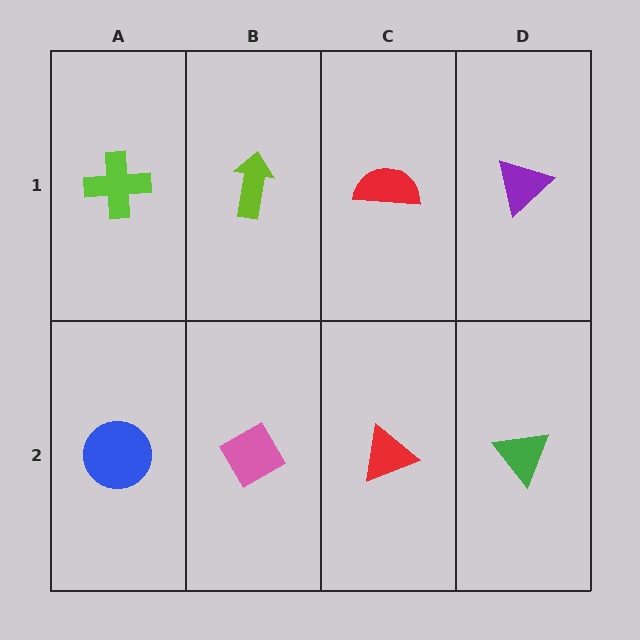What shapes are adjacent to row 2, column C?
A red semicircle (row 1, column C), a pink diamond (row 2, column B), a green triangle (row 2, column D).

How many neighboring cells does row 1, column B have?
3.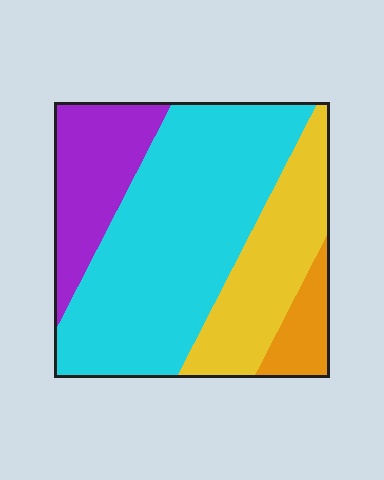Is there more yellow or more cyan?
Cyan.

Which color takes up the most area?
Cyan, at roughly 50%.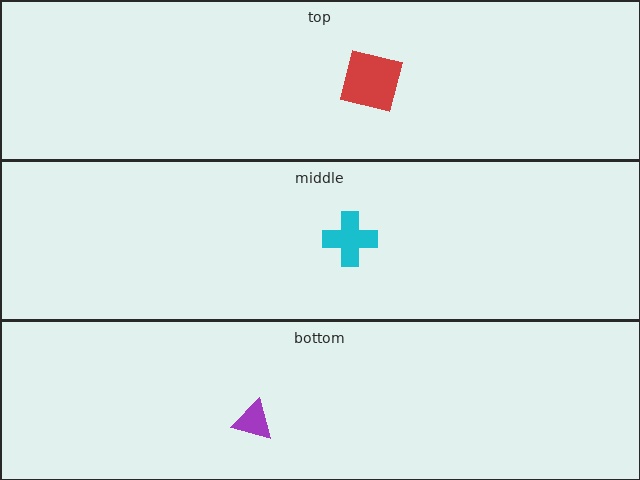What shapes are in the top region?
The red square.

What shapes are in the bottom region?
The purple triangle.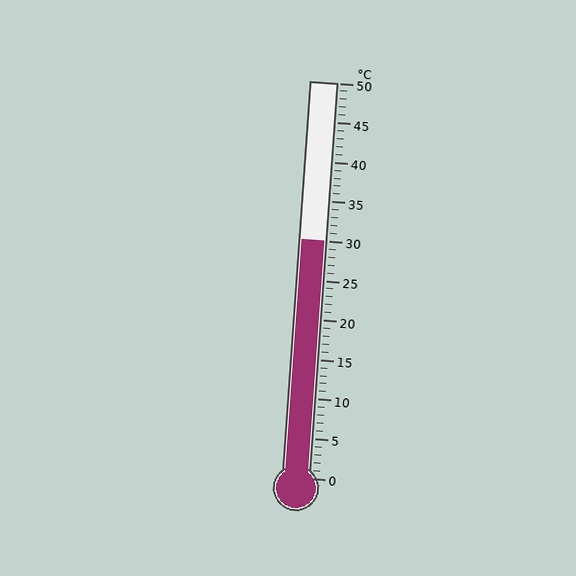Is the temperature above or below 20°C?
The temperature is above 20°C.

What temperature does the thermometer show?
The thermometer shows approximately 30°C.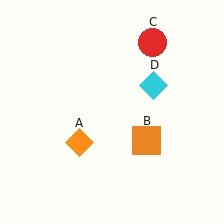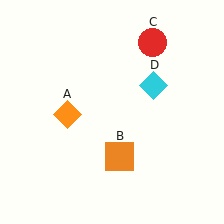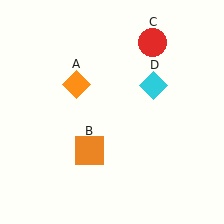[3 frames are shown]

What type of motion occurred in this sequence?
The orange diamond (object A), orange square (object B) rotated clockwise around the center of the scene.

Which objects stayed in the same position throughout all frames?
Red circle (object C) and cyan diamond (object D) remained stationary.